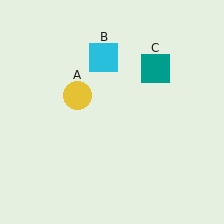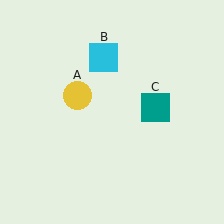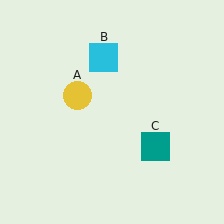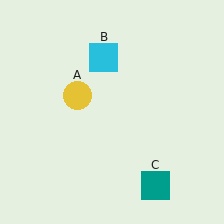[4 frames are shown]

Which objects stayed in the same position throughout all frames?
Yellow circle (object A) and cyan square (object B) remained stationary.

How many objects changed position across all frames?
1 object changed position: teal square (object C).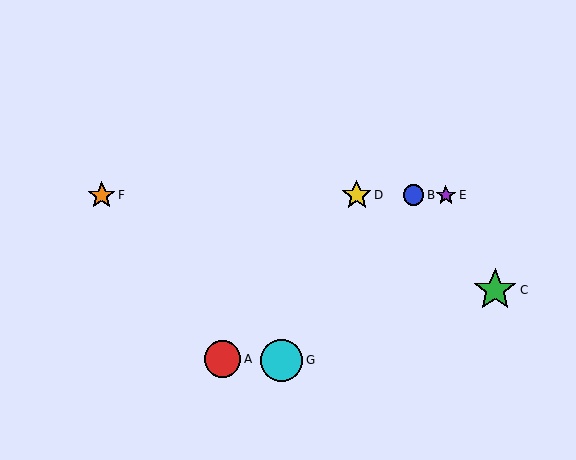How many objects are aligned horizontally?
4 objects (B, D, E, F) are aligned horizontally.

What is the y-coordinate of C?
Object C is at y≈290.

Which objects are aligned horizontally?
Objects B, D, E, F are aligned horizontally.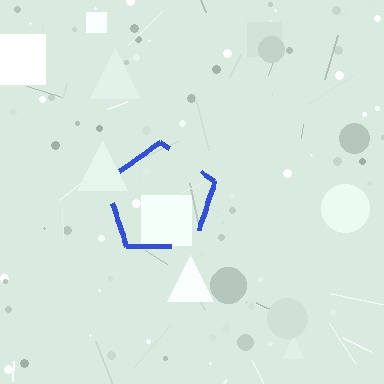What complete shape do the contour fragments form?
The contour fragments form a pentagon.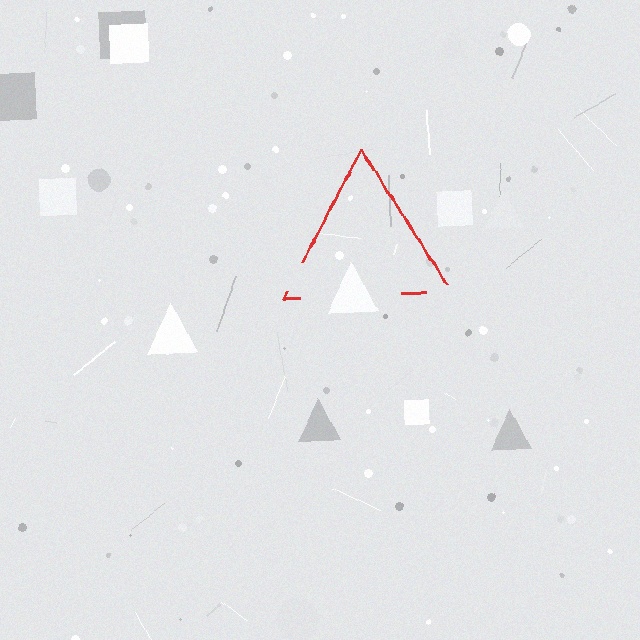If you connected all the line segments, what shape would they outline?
They would outline a triangle.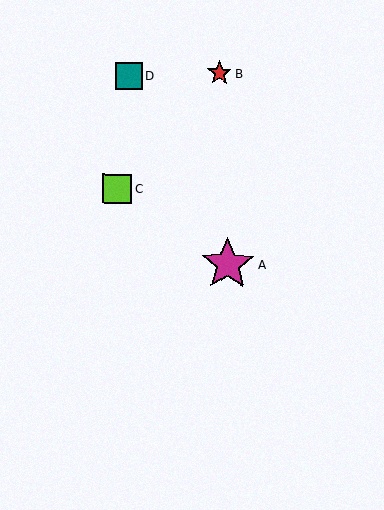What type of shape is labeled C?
Shape C is a lime square.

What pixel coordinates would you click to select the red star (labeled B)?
Click at (219, 73) to select the red star B.